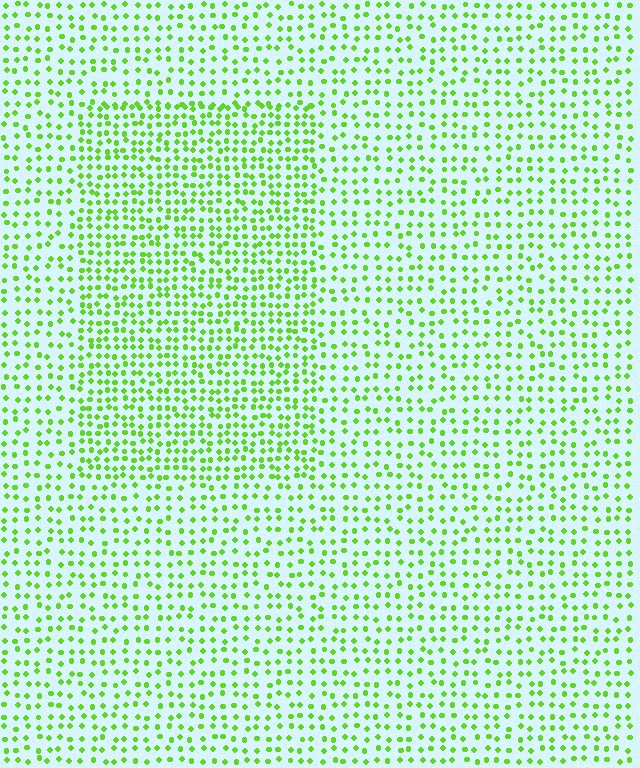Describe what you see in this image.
The image contains small lime elements arranged at two different densities. A rectangle-shaped region is visible where the elements are more densely packed than the surrounding area.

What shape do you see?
I see a rectangle.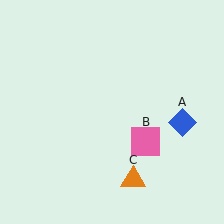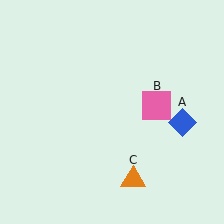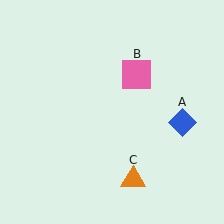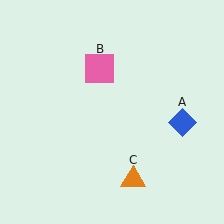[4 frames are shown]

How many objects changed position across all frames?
1 object changed position: pink square (object B).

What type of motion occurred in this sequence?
The pink square (object B) rotated counterclockwise around the center of the scene.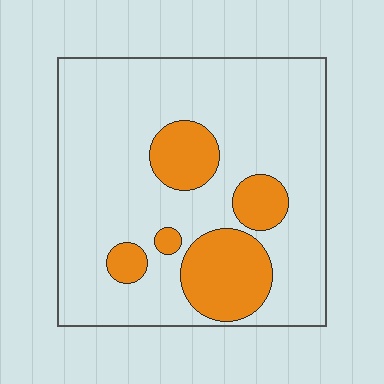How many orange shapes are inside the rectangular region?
5.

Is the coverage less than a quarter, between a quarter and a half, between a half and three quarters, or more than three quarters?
Less than a quarter.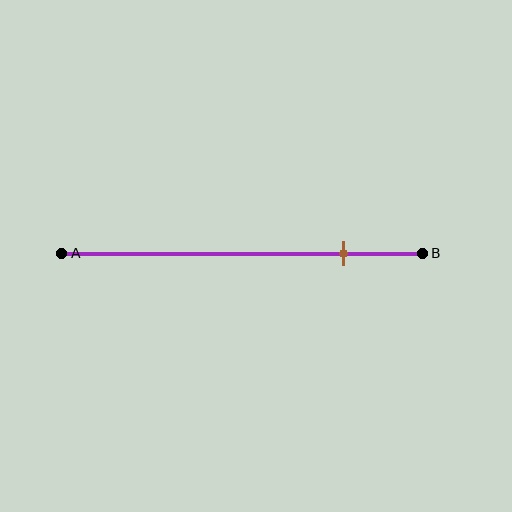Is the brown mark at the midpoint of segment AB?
No, the mark is at about 80% from A, not at the 50% midpoint.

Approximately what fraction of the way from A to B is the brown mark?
The brown mark is approximately 80% of the way from A to B.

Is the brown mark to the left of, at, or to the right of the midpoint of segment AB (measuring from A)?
The brown mark is to the right of the midpoint of segment AB.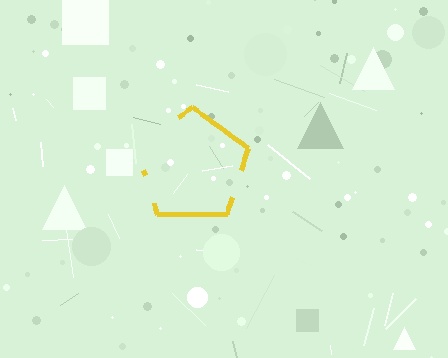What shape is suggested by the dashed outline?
The dashed outline suggests a pentagon.